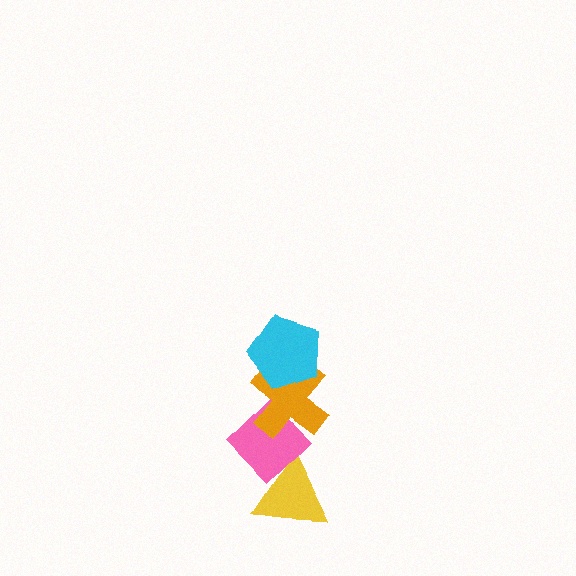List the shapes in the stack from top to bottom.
From top to bottom: the cyan pentagon, the orange cross, the pink diamond, the yellow triangle.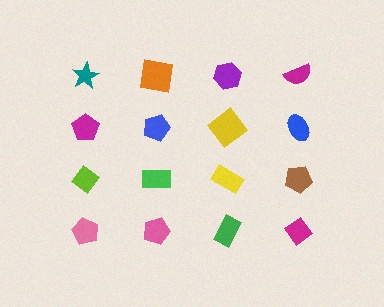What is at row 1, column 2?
An orange square.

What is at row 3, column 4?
A brown pentagon.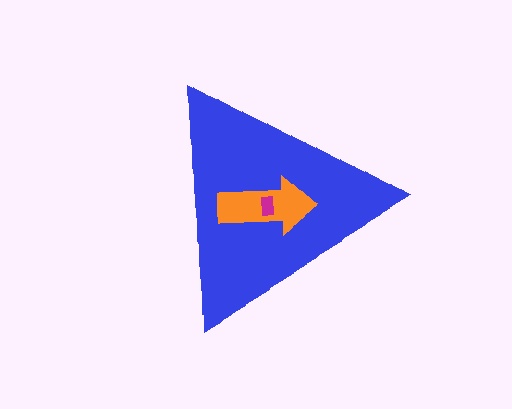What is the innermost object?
The magenta rectangle.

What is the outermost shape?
The blue triangle.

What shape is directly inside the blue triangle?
The orange arrow.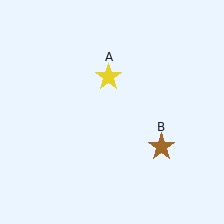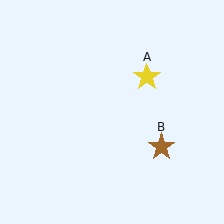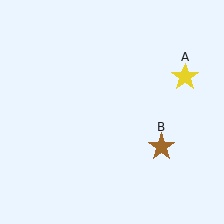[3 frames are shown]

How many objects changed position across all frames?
1 object changed position: yellow star (object A).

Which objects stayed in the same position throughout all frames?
Brown star (object B) remained stationary.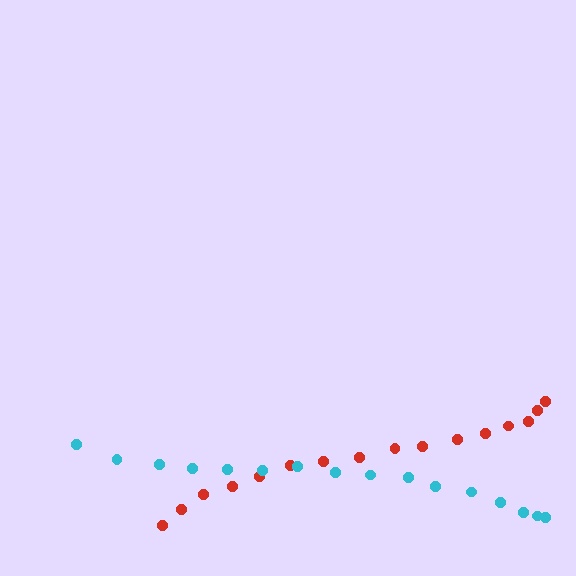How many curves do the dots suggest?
There are 2 distinct paths.